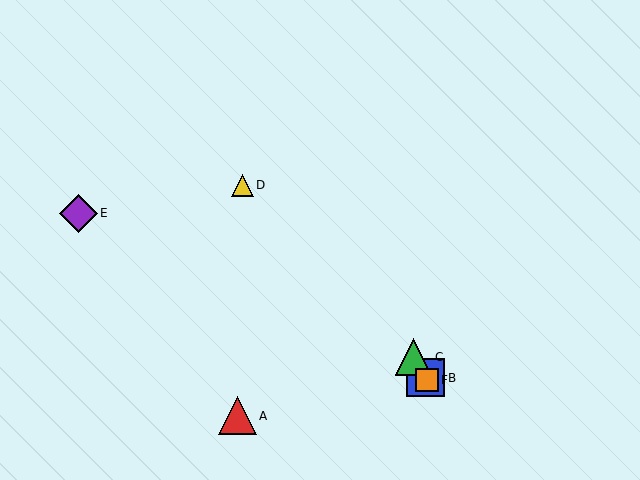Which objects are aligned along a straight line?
Objects B, C, F are aligned along a straight line.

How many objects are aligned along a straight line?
3 objects (B, C, F) are aligned along a straight line.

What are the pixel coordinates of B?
Object B is at (426, 378).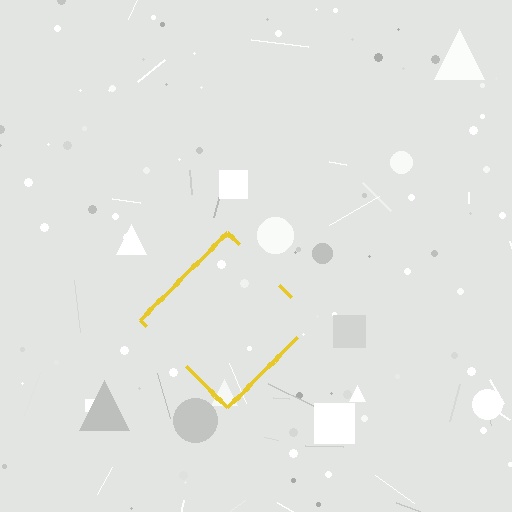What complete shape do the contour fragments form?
The contour fragments form a diamond.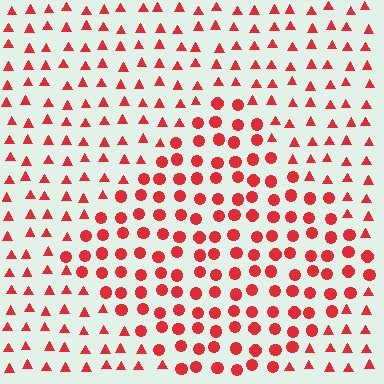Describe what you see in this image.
The image is filled with small red elements arranged in a uniform grid. A diamond-shaped region contains circles, while the surrounding area contains triangles. The boundary is defined purely by the change in element shape.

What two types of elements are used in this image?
The image uses circles inside the diamond region and triangles outside it.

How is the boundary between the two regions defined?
The boundary is defined by a change in element shape: circles inside vs. triangles outside. All elements share the same color and spacing.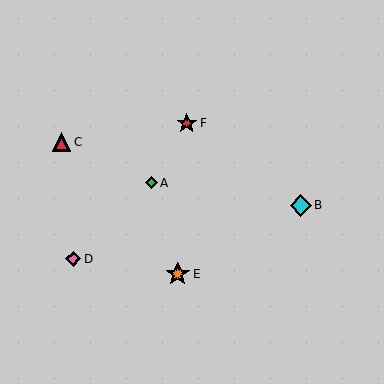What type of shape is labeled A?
Shape A is a green diamond.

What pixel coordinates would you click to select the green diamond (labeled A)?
Click at (151, 183) to select the green diamond A.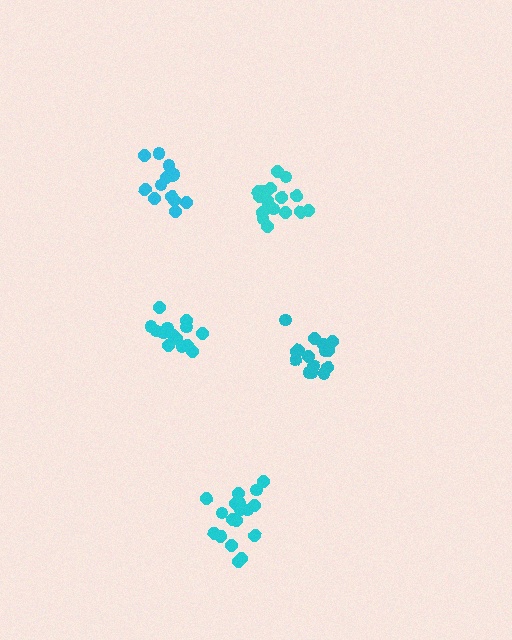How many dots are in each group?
Group 1: 18 dots, Group 2: 18 dots, Group 3: 14 dots, Group 4: 13 dots, Group 5: 15 dots (78 total).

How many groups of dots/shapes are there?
There are 5 groups.